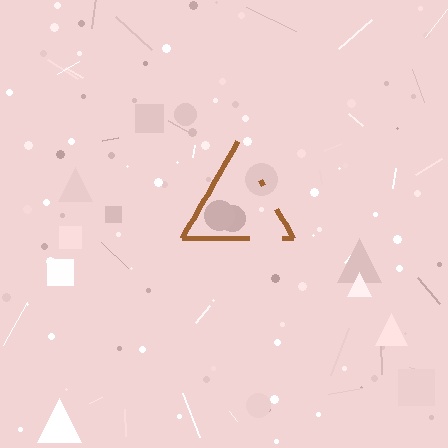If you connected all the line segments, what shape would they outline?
They would outline a triangle.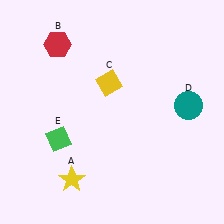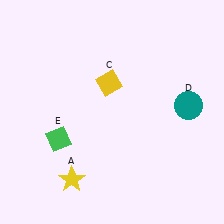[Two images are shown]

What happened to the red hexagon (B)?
The red hexagon (B) was removed in Image 2. It was in the top-left area of Image 1.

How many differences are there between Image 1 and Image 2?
There is 1 difference between the two images.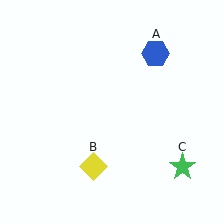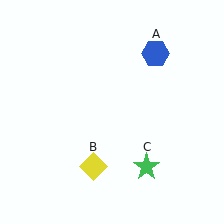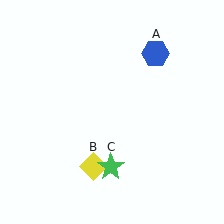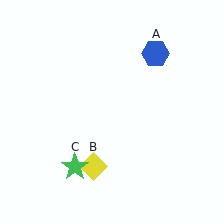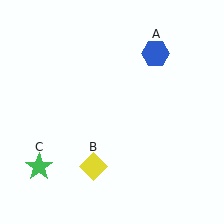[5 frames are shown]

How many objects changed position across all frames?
1 object changed position: green star (object C).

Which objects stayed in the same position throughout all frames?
Blue hexagon (object A) and yellow diamond (object B) remained stationary.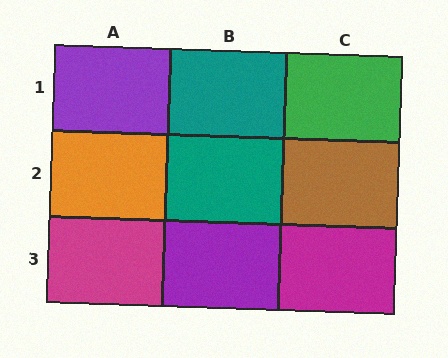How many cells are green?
1 cell is green.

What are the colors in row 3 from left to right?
Magenta, purple, magenta.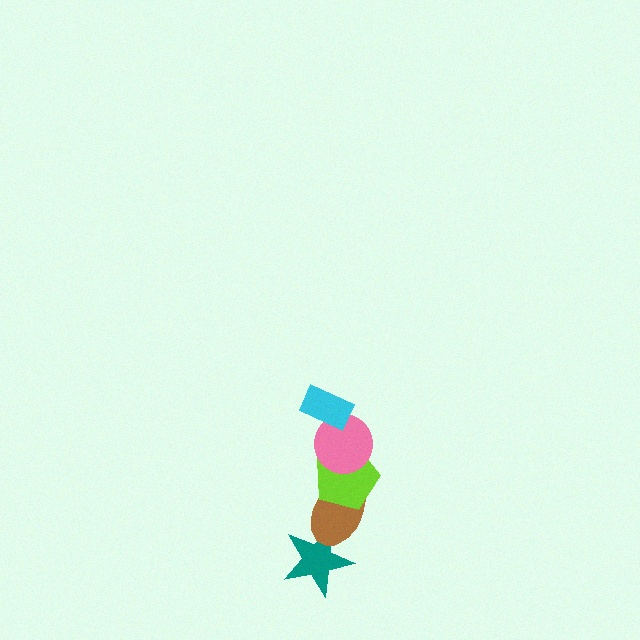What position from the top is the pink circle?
The pink circle is 2nd from the top.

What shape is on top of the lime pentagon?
The pink circle is on top of the lime pentagon.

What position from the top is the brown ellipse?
The brown ellipse is 4th from the top.